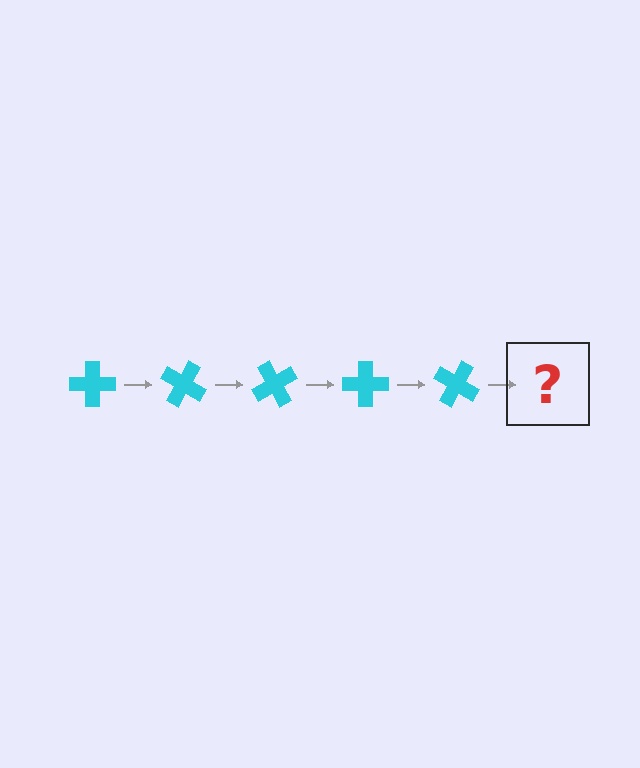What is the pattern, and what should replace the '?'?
The pattern is that the cross rotates 30 degrees each step. The '?' should be a cyan cross rotated 150 degrees.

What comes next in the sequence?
The next element should be a cyan cross rotated 150 degrees.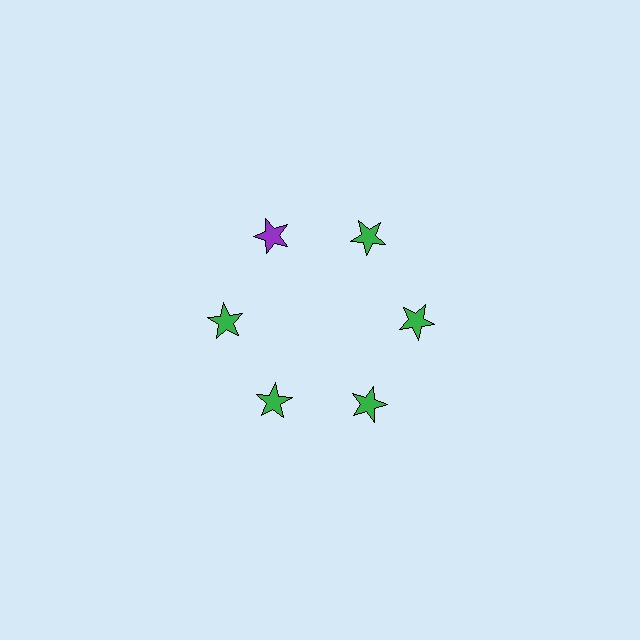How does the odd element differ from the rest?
It has a different color: purple instead of green.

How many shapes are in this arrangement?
There are 6 shapes arranged in a ring pattern.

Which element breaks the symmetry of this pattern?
The purple star at roughly the 11 o'clock position breaks the symmetry. All other shapes are green stars.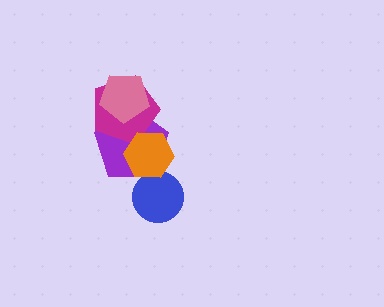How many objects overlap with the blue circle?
1 object overlaps with the blue circle.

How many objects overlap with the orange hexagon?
3 objects overlap with the orange hexagon.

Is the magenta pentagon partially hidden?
Yes, it is partially covered by another shape.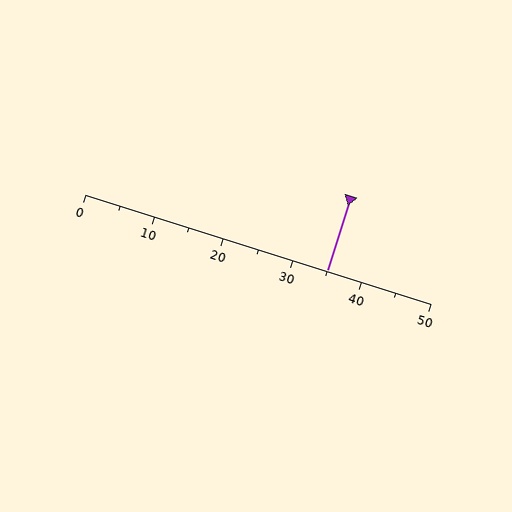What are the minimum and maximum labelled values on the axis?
The axis runs from 0 to 50.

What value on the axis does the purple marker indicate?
The marker indicates approximately 35.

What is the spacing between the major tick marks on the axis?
The major ticks are spaced 10 apart.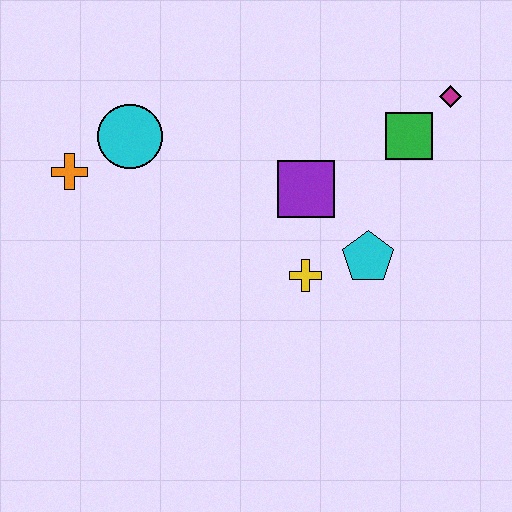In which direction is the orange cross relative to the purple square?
The orange cross is to the left of the purple square.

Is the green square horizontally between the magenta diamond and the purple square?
Yes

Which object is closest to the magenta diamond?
The green square is closest to the magenta diamond.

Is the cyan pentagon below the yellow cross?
No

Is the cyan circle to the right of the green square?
No